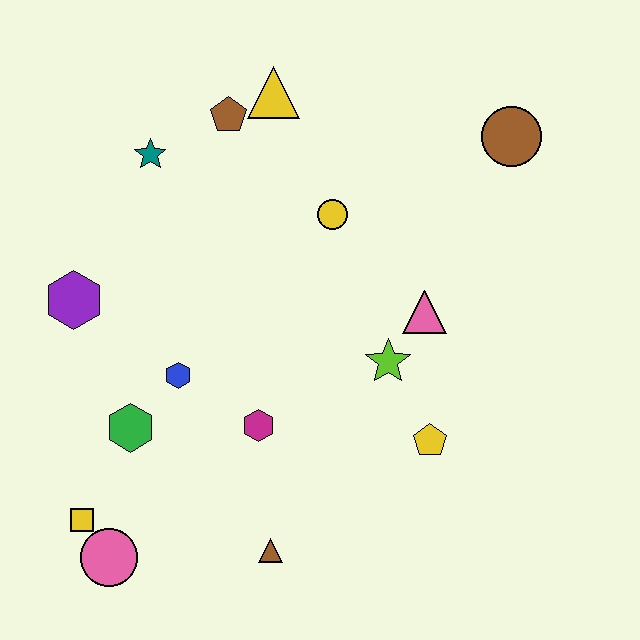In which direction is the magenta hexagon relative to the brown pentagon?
The magenta hexagon is below the brown pentagon.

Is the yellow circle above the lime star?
Yes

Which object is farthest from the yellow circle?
The pink circle is farthest from the yellow circle.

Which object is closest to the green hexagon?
The blue hexagon is closest to the green hexagon.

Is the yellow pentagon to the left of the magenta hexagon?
No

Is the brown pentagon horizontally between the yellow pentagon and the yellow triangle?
No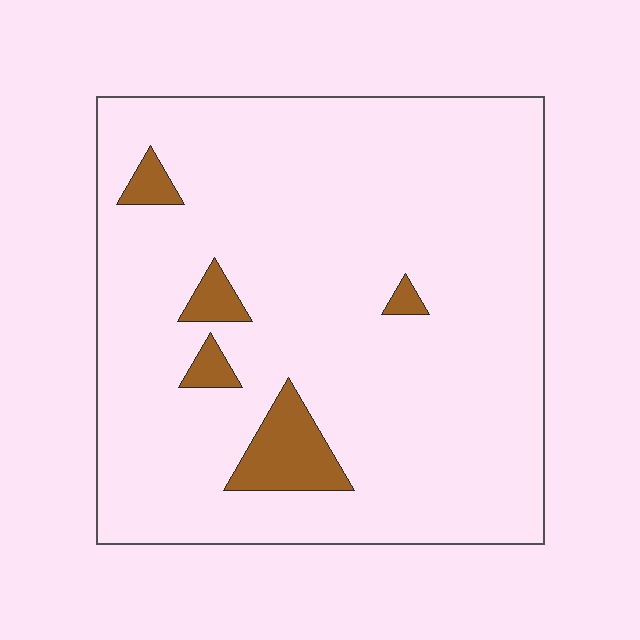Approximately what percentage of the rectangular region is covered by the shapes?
Approximately 5%.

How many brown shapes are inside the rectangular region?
5.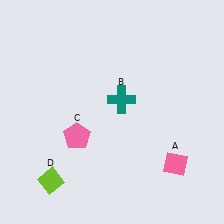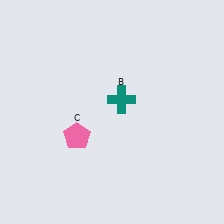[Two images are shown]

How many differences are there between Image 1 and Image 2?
There are 2 differences between the two images.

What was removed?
The pink diamond (A), the lime diamond (D) were removed in Image 2.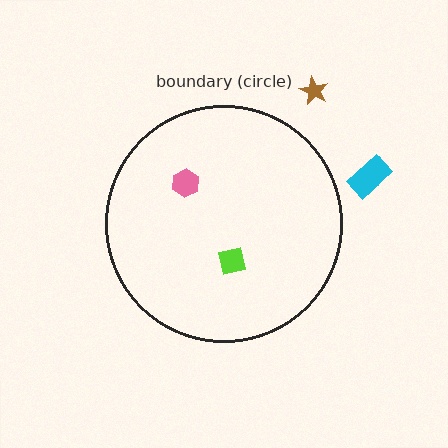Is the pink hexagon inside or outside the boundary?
Inside.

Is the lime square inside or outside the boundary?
Inside.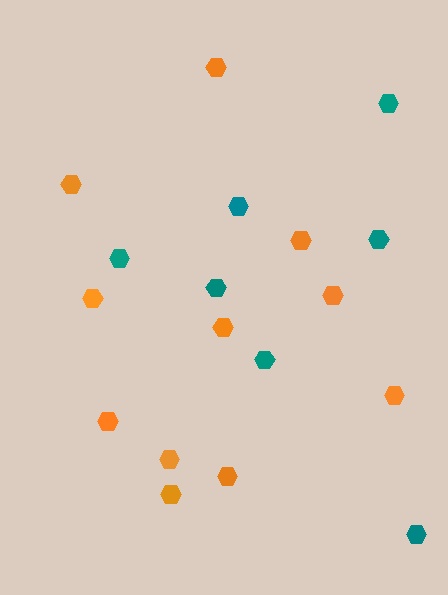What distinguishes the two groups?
There are 2 groups: one group of orange hexagons (11) and one group of teal hexagons (7).